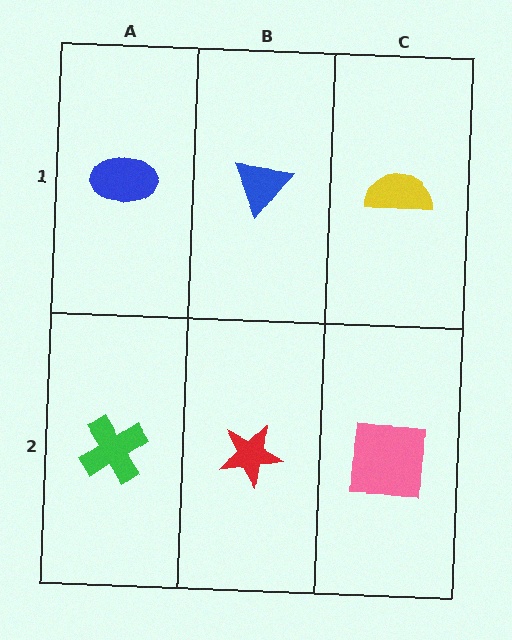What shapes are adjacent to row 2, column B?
A blue triangle (row 1, column B), a green cross (row 2, column A), a pink square (row 2, column C).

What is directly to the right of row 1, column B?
A yellow semicircle.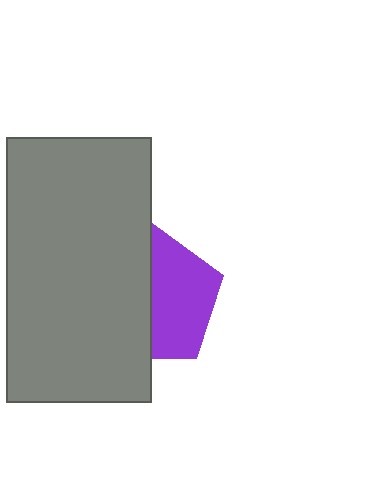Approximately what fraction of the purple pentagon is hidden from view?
Roughly 49% of the purple pentagon is hidden behind the gray rectangle.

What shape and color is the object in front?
The object in front is a gray rectangle.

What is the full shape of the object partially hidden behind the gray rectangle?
The partially hidden object is a purple pentagon.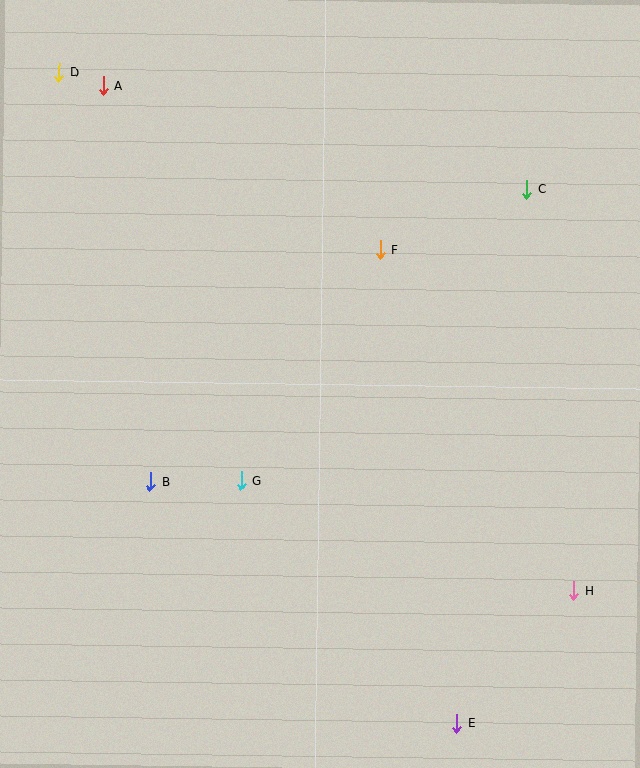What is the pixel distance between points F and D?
The distance between F and D is 367 pixels.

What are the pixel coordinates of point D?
Point D is at (59, 72).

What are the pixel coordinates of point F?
Point F is at (380, 250).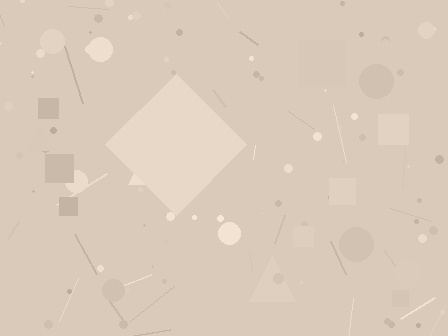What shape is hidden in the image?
A diamond is hidden in the image.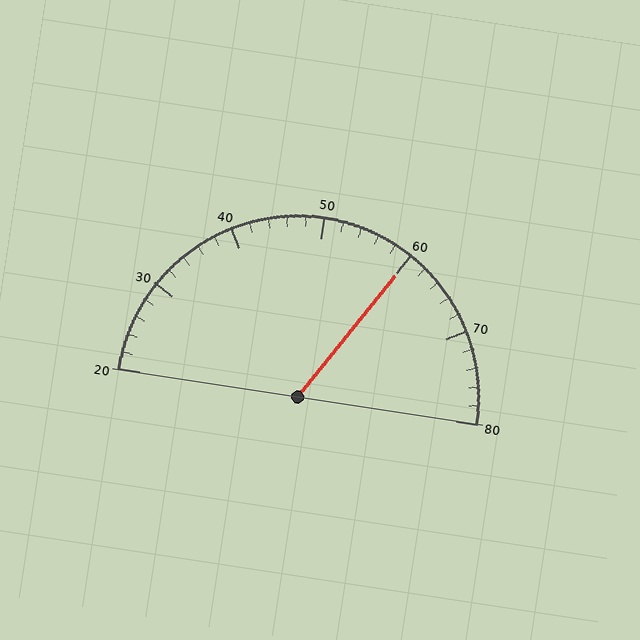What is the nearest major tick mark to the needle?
The nearest major tick mark is 60.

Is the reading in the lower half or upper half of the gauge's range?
The reading is in the upper half of the range (20 to 80).